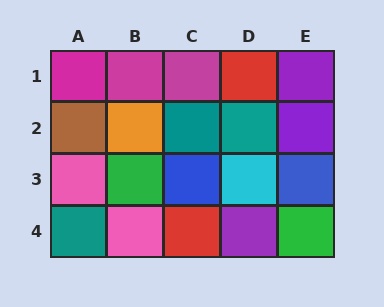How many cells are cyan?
1 cell is cyan.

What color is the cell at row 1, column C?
Magenta.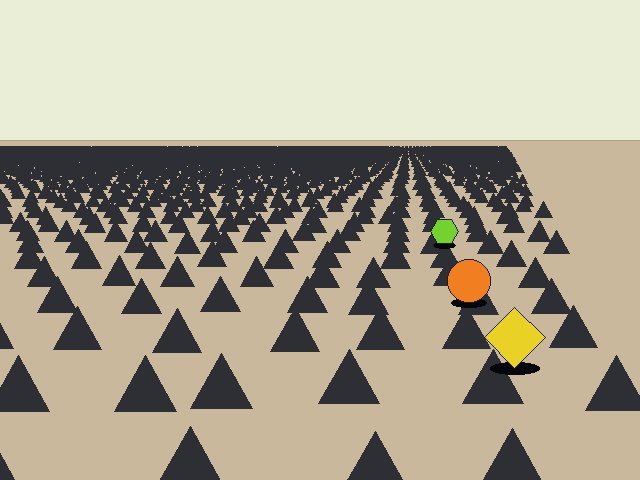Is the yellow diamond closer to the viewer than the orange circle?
Yes. The yellow diamond is closer — you can tell from the texture gradient: the ground texture is coarser near it.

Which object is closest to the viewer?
The yellow diamond is closest. The texture marks near it are larger and more spread out.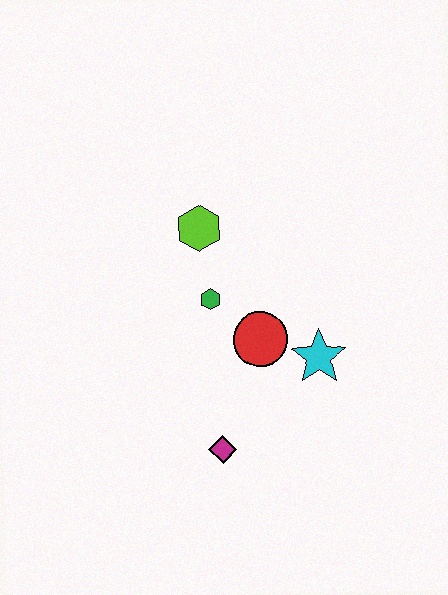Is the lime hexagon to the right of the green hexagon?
No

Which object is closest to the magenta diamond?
The red circle is closest to the magenta diamond.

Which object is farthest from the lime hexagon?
The magenta diamond is farthest from the lime hexagon.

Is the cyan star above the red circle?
No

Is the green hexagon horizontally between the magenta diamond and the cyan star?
No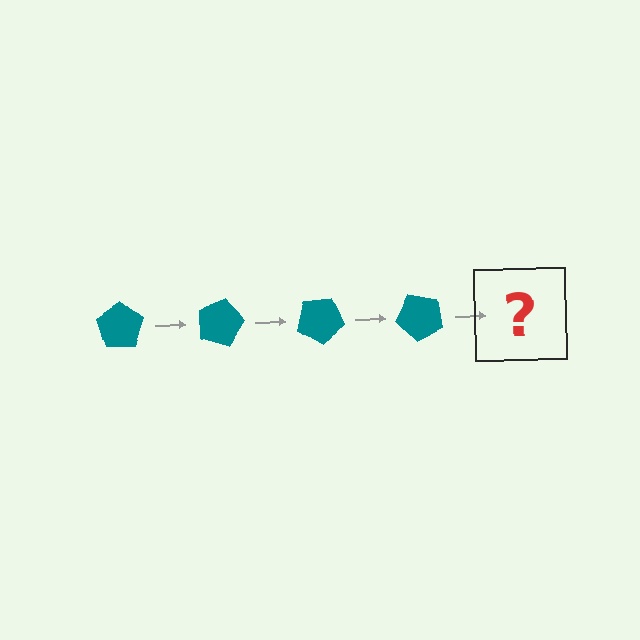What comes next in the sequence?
The next element should be a teal pentagon rotated 60 degrees.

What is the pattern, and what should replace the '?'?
The pattern is that the pentagon rotates 15 degrees each step. The '?' should be a teal pentagon rotated 60 degrees.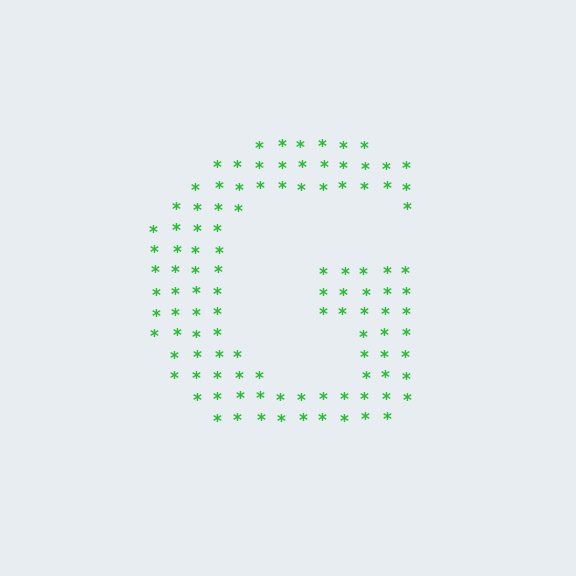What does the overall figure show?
The overall figure shows the letter G.